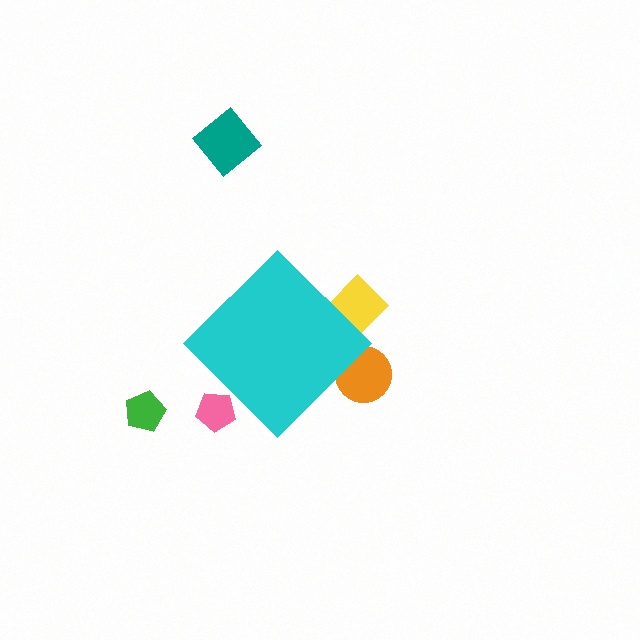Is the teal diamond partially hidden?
No, the teal diamond is fully visible.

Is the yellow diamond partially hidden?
Yes, the yellow diamond is partially hidden behind the cyan diamond.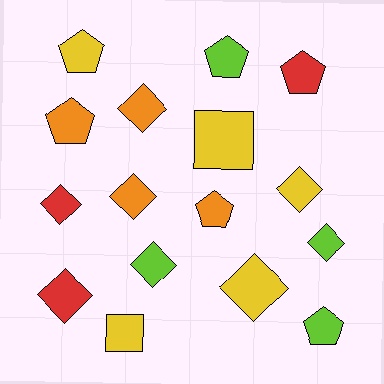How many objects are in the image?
There are 16 objects.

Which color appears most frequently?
Yellow, with 5 objects.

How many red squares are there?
There are no red squares.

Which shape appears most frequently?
Diamond, with 8 objects.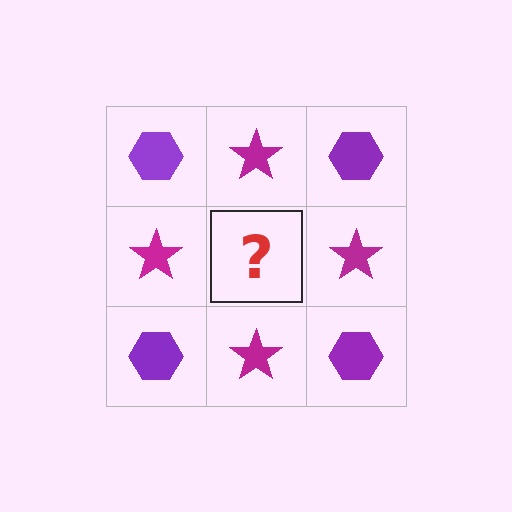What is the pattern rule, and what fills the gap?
The rule is that it alternates purple hexagon and magenta star in a checkerboard pattern. The gap should be filled with a purple hexagon.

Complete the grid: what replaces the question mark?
The question mark should be replaced with a purple hexagon.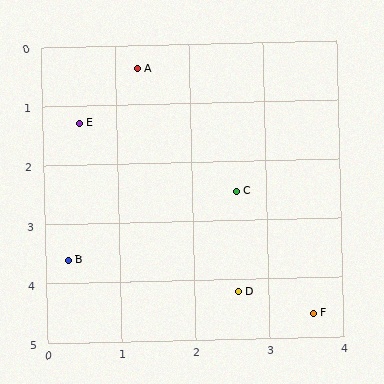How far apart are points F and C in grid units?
Points F and C are about 2.3 grid units apart.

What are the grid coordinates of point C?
Point C is at approximately (2.6, 2.5).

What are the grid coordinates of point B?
Point B is at approximately (0.3, 3.6).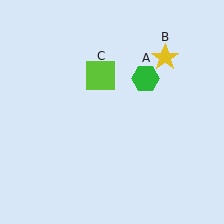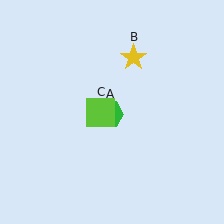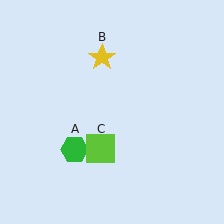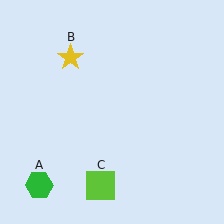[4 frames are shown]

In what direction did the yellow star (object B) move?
The yellow star (object B) moved left.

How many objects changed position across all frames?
3 objects changed position: green hexagon (object A), yellow star (object B), lime square (object C).